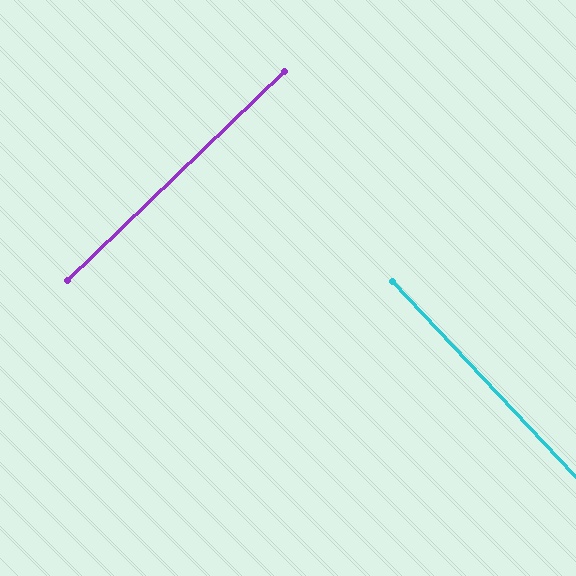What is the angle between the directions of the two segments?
Approximately 89 degrees.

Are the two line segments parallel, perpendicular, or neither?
Perpendicular — they meet at approximately 89°.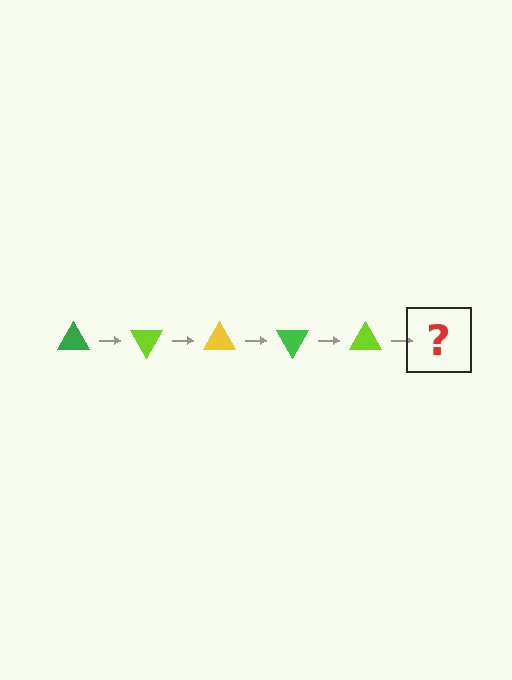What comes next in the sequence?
The next element should be a yellow triangle, rotated 300 degrees from the start.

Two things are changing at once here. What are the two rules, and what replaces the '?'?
The two rules are that it rotates 60 degrees each step and the color cycles through green, lime, and yellow. The '?' should be a yellow triangle, rotated 300 degrees from the start.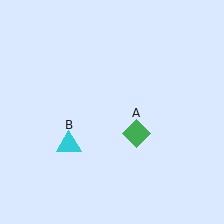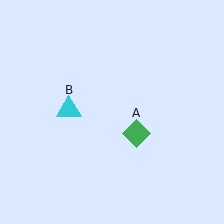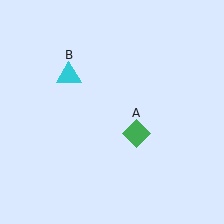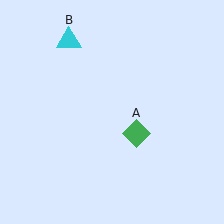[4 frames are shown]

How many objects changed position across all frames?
1 object changed position: cyan triangle (object B).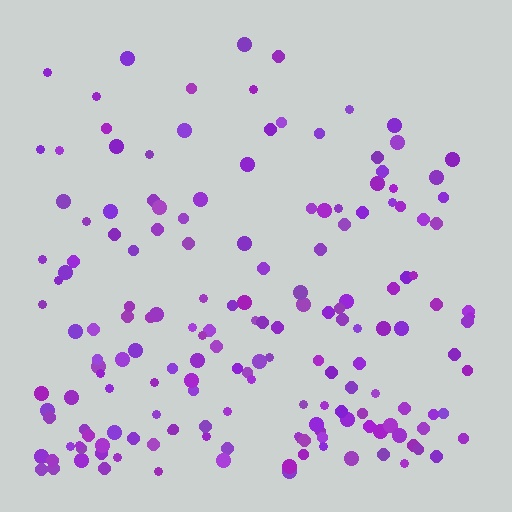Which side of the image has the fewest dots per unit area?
The top.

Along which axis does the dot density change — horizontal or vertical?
Vertical.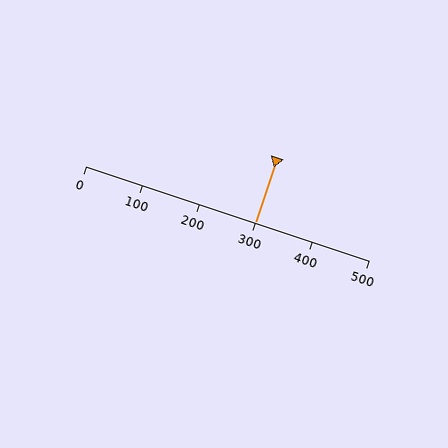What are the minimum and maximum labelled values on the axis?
The axis runs from 0 to 500.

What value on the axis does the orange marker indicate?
The marker indicates approximately 300.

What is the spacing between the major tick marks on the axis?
The major ticks are spaced 100 apart.